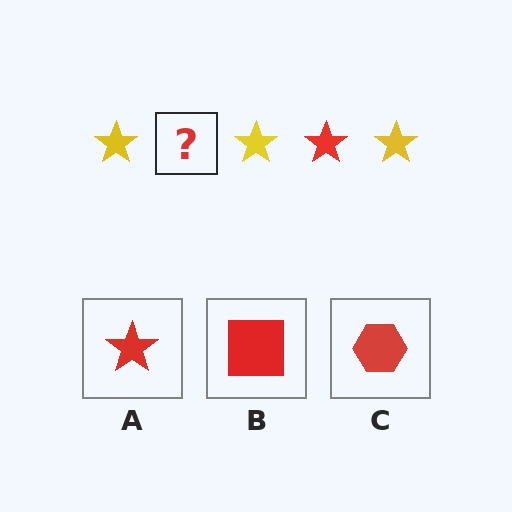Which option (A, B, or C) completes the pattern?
A.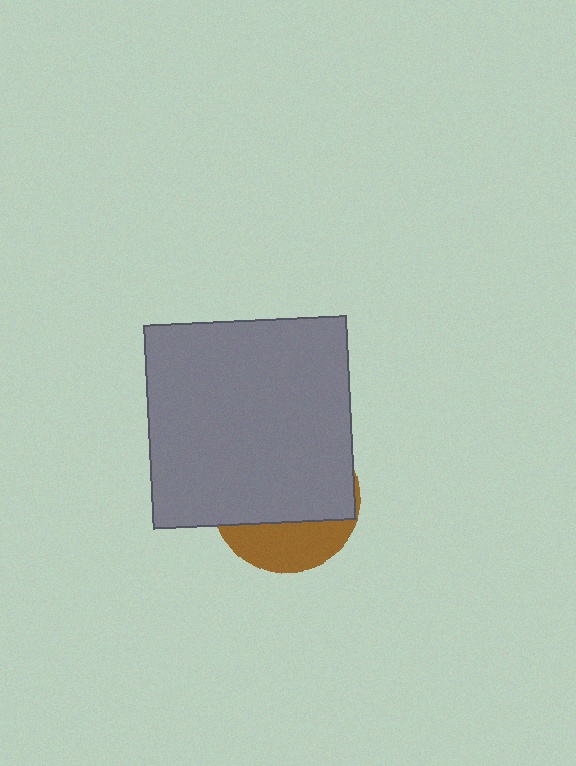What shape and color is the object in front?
The object in front is a gray square.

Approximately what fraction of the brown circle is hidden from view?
Roughly 70% of the brown circle is hidden behind the gray square.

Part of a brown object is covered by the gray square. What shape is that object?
It is a circle.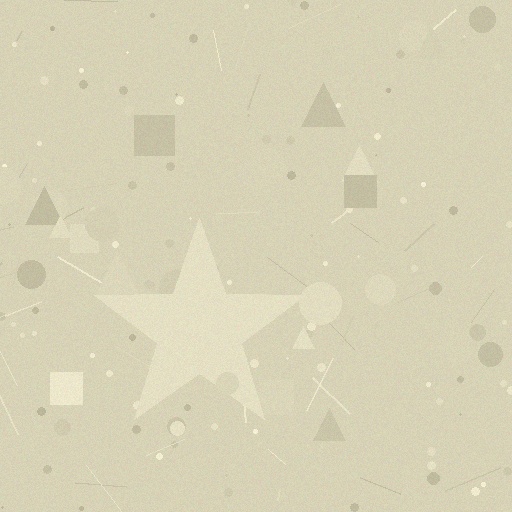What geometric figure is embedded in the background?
A star is embedded in the background.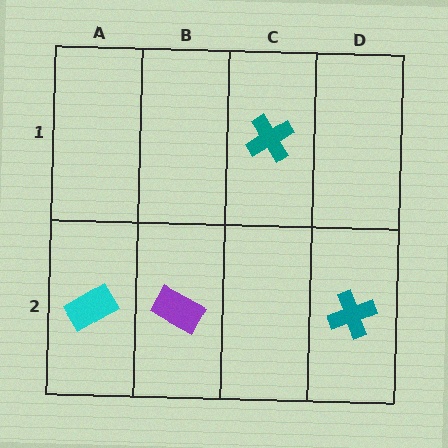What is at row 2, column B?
A purple rectangle.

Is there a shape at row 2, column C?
No, that cell is empty.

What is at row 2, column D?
A teal cross.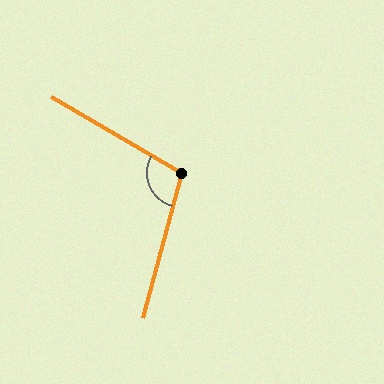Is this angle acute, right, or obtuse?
It is obtuse.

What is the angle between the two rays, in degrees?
Approximately 105 degrees.